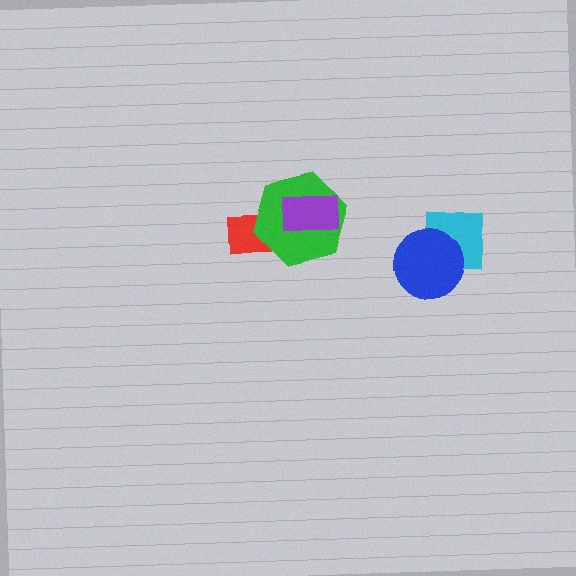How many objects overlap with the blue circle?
1 object overlaps with the blue circle.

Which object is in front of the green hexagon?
The purple rectangle is in front of the green hexagon.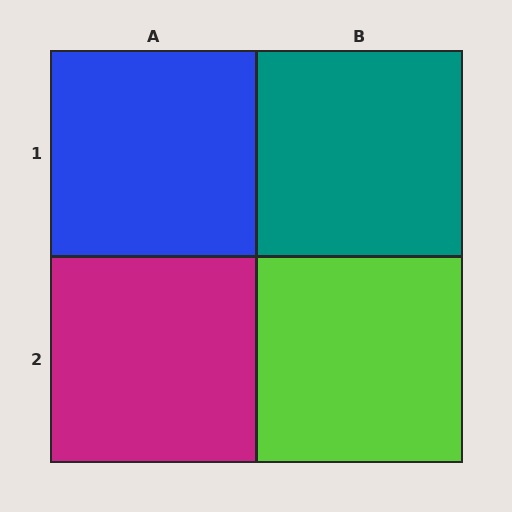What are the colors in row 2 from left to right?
Magenta, lime.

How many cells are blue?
1 cell is blue.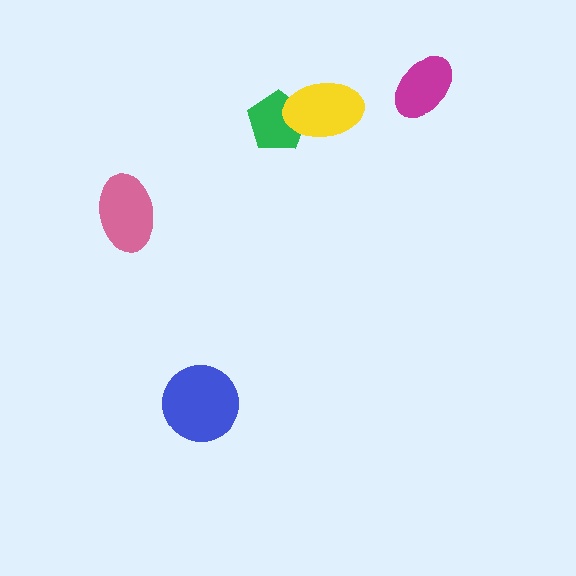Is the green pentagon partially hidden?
Yes, it is partially covered by another shape.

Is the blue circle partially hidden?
No, no other shape covers it.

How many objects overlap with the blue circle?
0 objects overlap with the blue circle.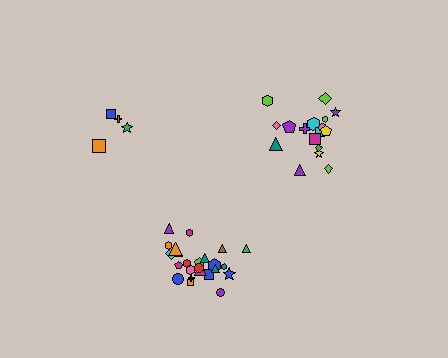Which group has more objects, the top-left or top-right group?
The top-right group.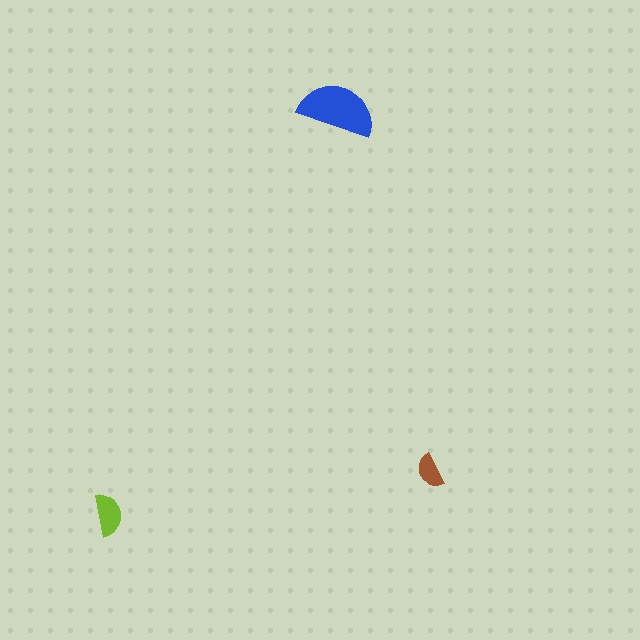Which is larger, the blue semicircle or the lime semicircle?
The blue one.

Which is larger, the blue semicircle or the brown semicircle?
The blue one.